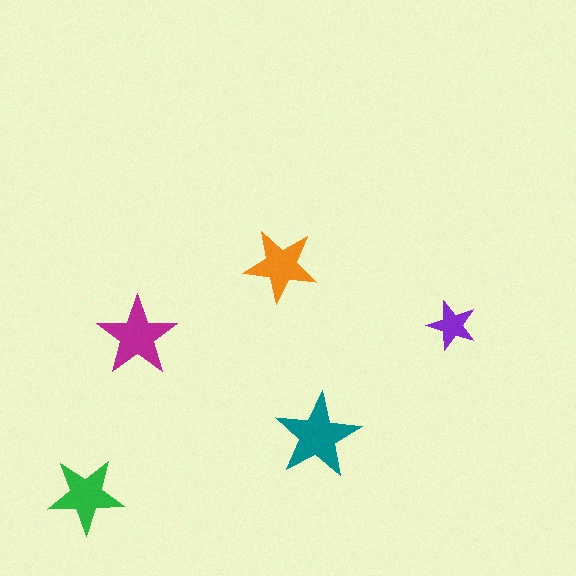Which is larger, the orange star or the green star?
The green one.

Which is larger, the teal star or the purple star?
The teal one.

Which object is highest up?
The orange star is topmost.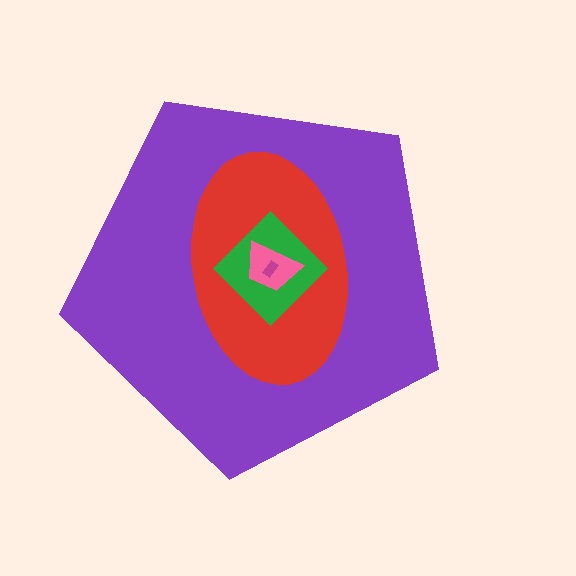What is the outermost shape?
The purple pentagon.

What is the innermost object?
The magenta rectangle.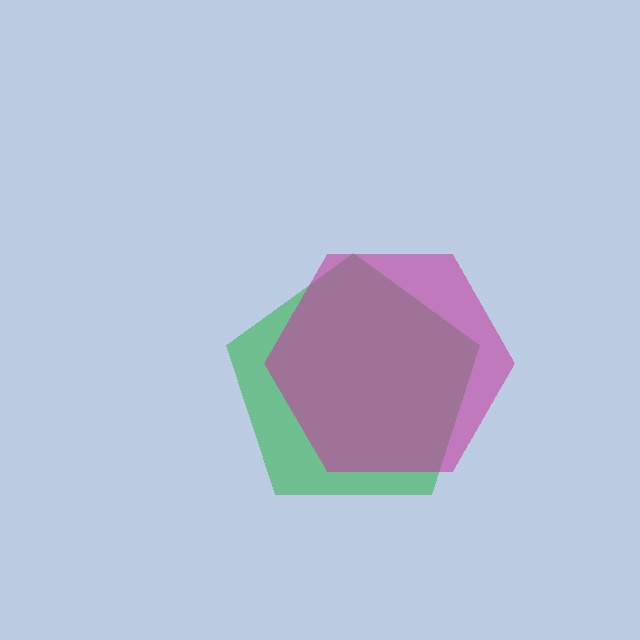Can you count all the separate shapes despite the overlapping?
Yes, there are 2 separate shapes.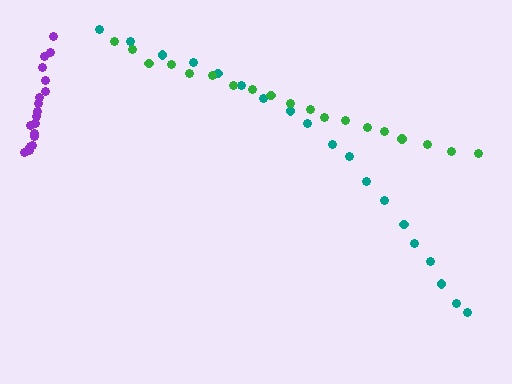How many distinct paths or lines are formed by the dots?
There are 3 distinct paths.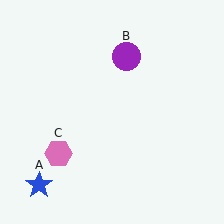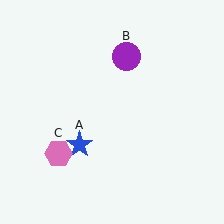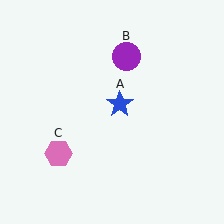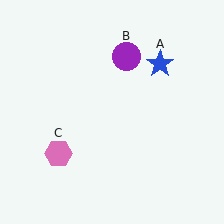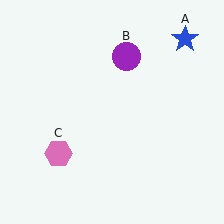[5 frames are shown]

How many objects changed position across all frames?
1 object changed position: blue star (object A).